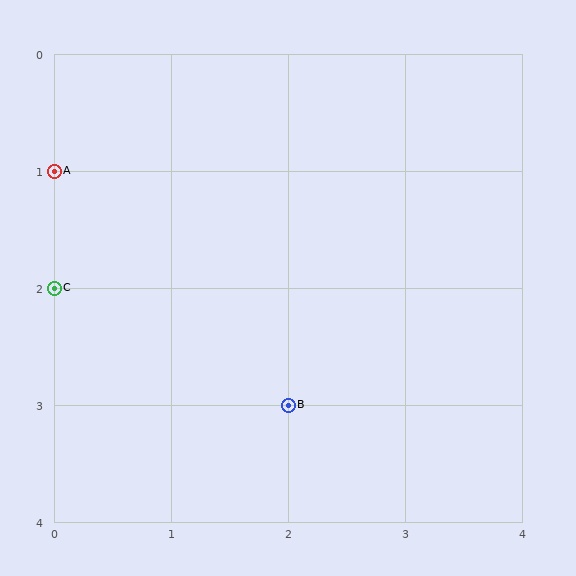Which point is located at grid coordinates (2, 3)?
Point B is at (2, 3).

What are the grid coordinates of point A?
Point A is at grid coordinates (0, 1).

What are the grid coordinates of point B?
Point B is at grid coordinates (2, 3).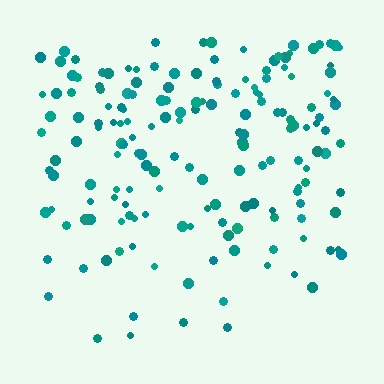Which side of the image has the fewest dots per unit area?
The bottom.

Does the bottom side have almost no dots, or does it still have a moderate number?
Still a moderate number, just noticeably fewer than the top.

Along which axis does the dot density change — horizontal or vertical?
Vertical.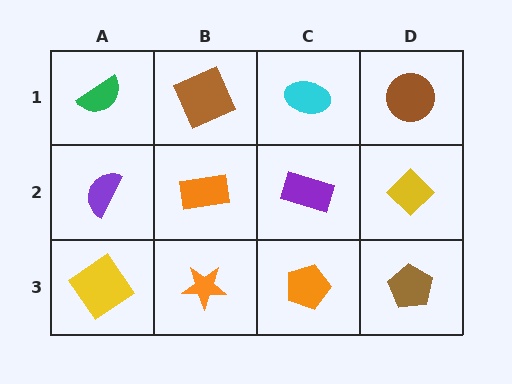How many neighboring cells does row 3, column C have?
3.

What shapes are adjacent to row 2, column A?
A green semicircle (row 1, column A), a yellow diamond (row 3, column A), an orange rectangle (row 2, column B).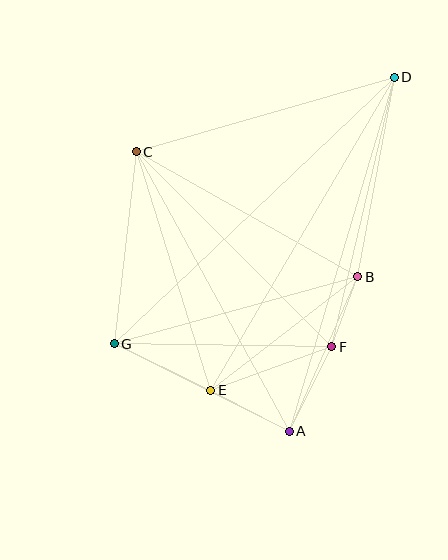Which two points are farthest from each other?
Points D and G are farthest from each other.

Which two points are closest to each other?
Points B and F are closest to each other.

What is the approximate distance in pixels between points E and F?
The distance between E and F is approximately 128 pixels.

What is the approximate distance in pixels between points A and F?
The distance between A and F is approximately 94 pixels.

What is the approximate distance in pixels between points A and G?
The distance between A and G is approximately 195 pixels.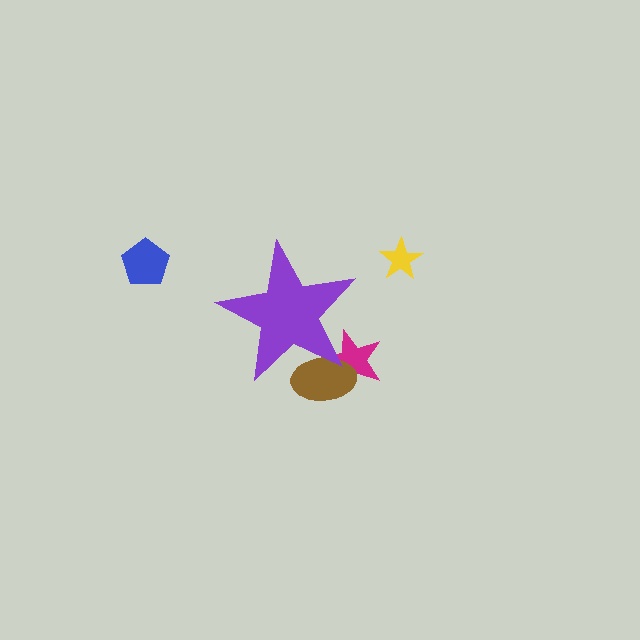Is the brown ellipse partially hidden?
Yes, the brown ellipse is partially hidden behind the purple star.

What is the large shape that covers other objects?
A purple star.